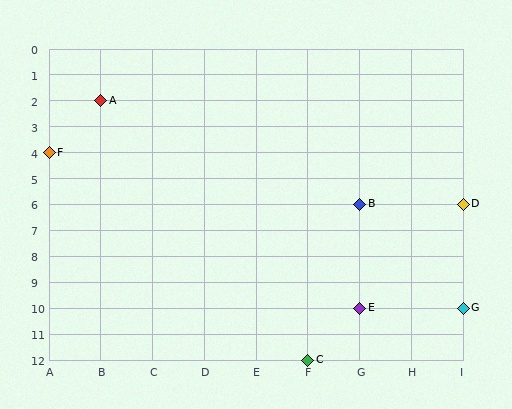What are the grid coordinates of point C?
Point C is at grid coordinates (F, 12).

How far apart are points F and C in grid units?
Points F and C are 5 columns and 8 rows apart (about 9.4 grid units diagonally).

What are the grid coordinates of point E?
Point E is at grid coordinates (G, 10).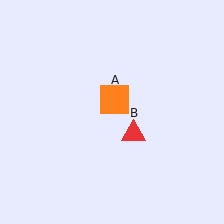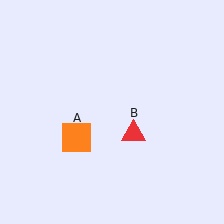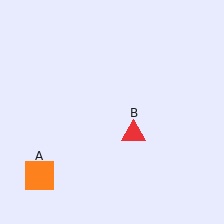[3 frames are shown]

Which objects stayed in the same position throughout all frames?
Red triangle (object B) remained stationary.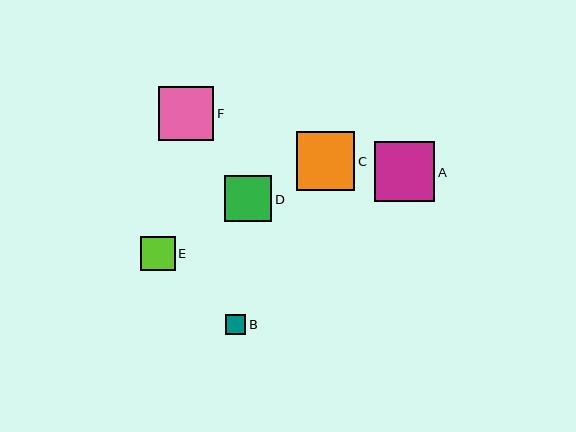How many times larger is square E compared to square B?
Square E is approximately 1.7 times the size of square B.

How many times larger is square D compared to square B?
Square D is approximately 2.3 times the size of square B.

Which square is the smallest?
Square B is the smallest with a size of approximately 20 pixels.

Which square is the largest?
Square A is the largest with a size of approximately 60 pixels.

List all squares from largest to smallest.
From largest to smallest: A, C, F, D, E, B.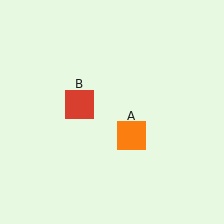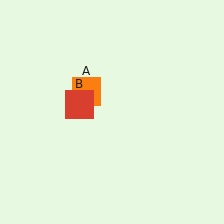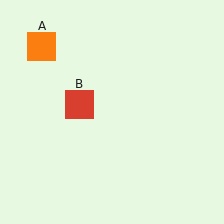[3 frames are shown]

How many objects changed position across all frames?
1 object changed position: orange square (object A).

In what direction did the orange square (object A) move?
The orange square (object A) moved up and to the left.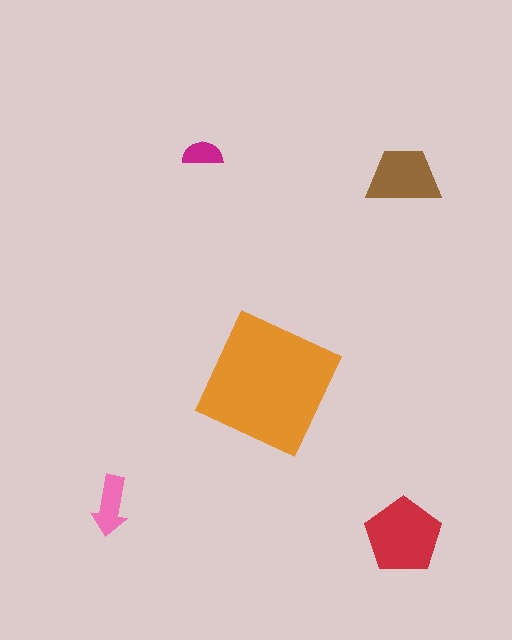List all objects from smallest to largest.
The magenta semicircle, the pink arrow, the brown trapezoid, the red pentagon, the orange square.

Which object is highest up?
The magenta semicircle is topmost.